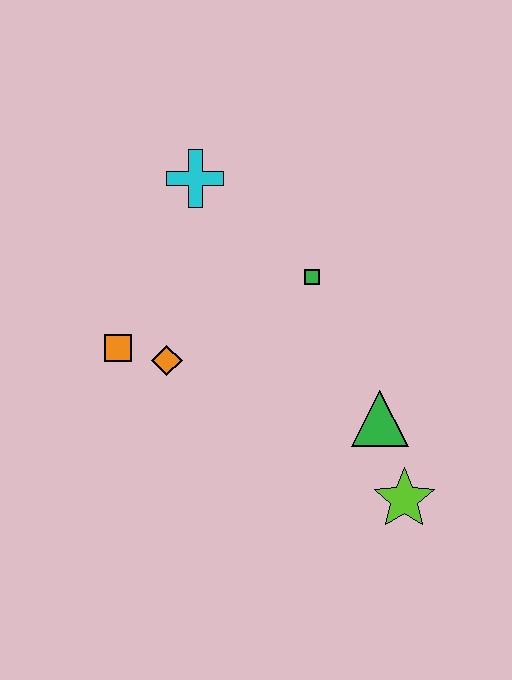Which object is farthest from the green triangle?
The cyan cross is farthest from the green triangle.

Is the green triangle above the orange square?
No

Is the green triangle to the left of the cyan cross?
No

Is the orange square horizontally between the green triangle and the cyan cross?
No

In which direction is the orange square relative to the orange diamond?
The orange square is to the left of the orange diamond.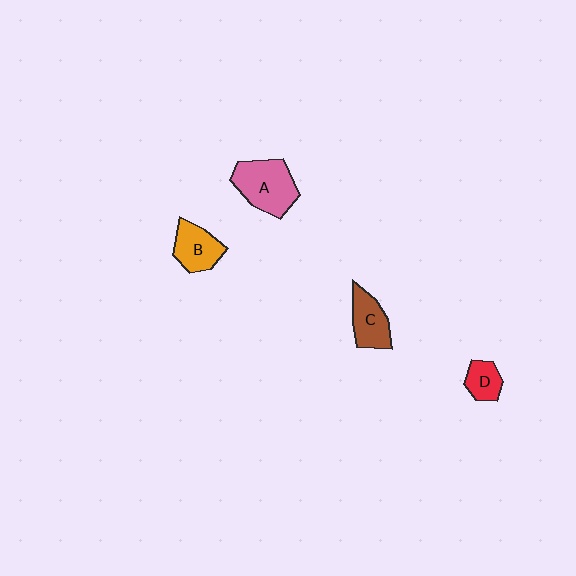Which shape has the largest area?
Shape A (pink).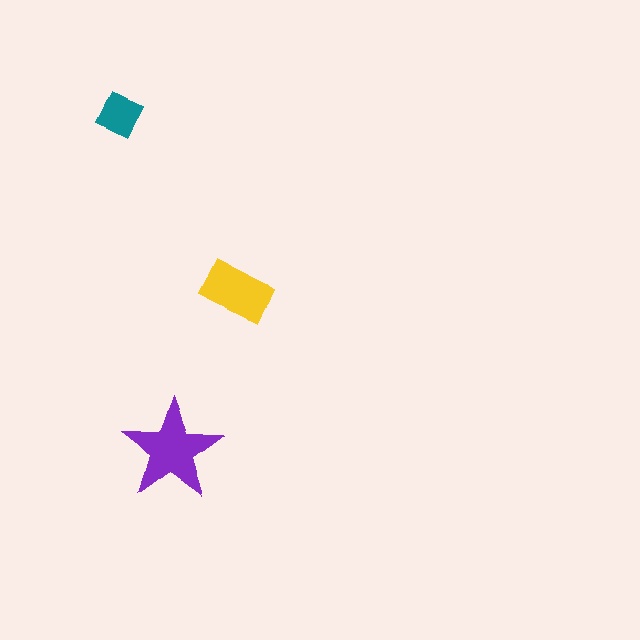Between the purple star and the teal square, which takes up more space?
The purple star.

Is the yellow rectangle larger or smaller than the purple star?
Smaller.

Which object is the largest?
The purple star.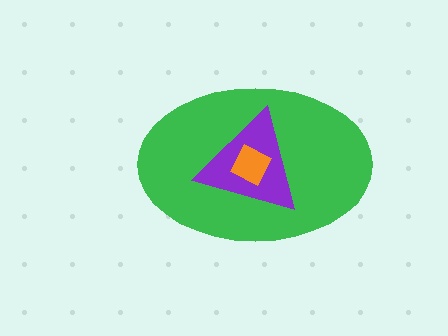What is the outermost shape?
The green ellipse.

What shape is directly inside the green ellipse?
The purple triangle.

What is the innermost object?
The orange square.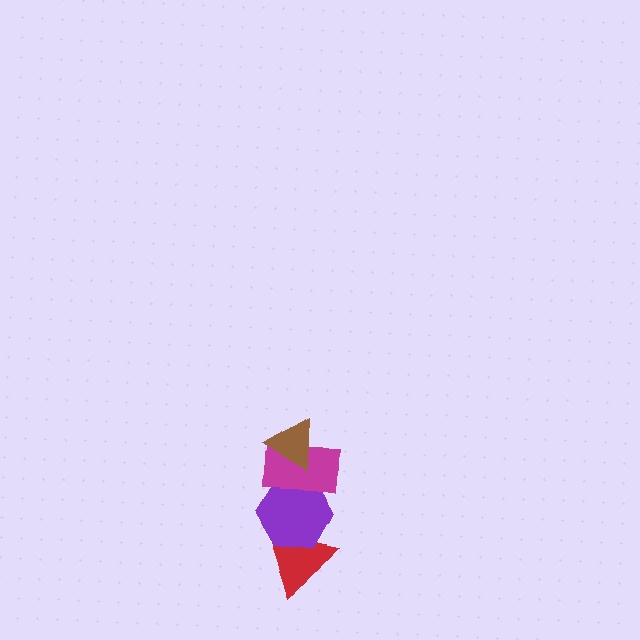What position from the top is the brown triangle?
The brown triangle is 1st from the top.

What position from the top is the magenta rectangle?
The magenta rectangle is 2nd from the top.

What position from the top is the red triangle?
The red triangle is 4th from the top.